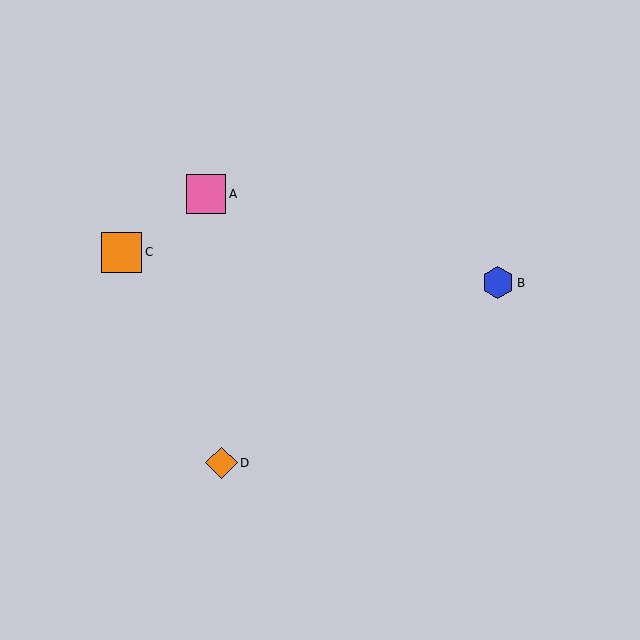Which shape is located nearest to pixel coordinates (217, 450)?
The orange diamond (labeled D) at (222, 463) is nearest to that location.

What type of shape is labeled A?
Shape A is a pink square.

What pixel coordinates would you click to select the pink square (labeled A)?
Click at (206, 194) to select the pink square A.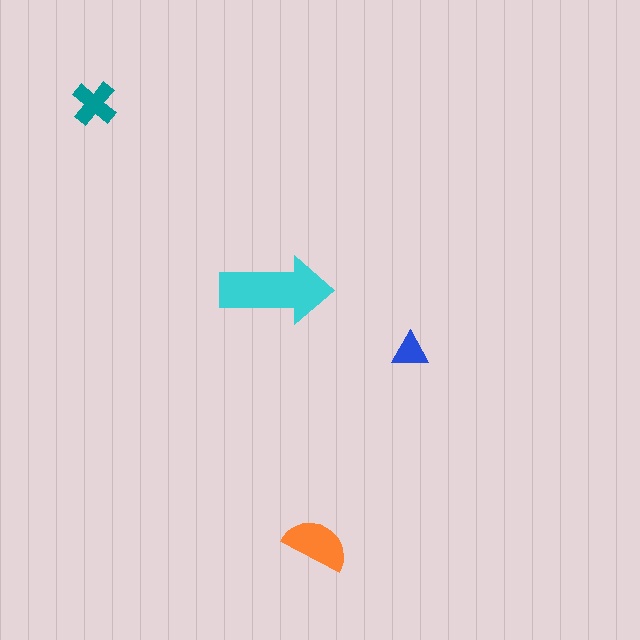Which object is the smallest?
The blue triangle.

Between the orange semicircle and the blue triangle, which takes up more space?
The orange semicircle.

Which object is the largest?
The cyan arrow.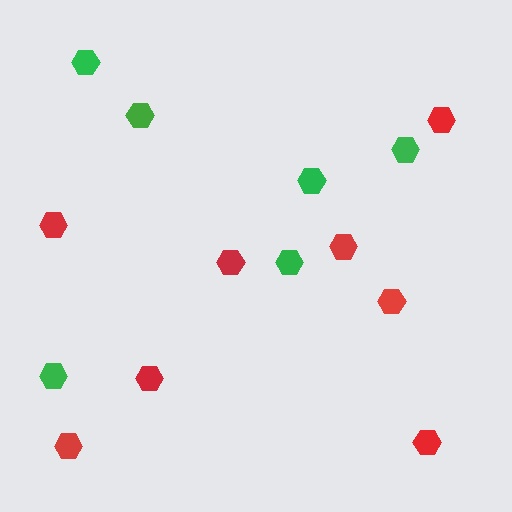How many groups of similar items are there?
There are 2 groups: one group of green hexagons (6) and one group of red hexagons (8).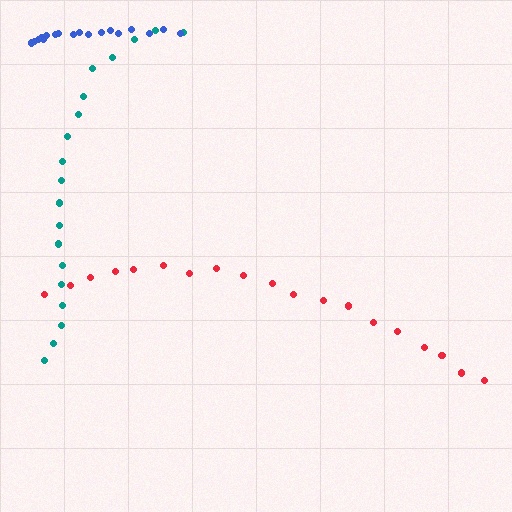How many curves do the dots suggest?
There are 3 distinct paths.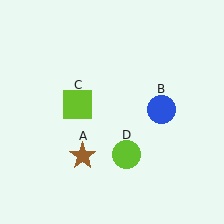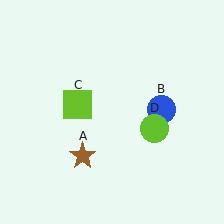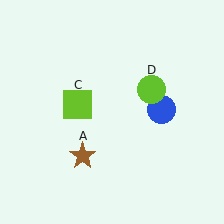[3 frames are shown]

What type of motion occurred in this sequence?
The lime circle (object D) rotated counterclockwise around the center of the scene.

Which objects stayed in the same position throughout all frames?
Brown star (object A) and blue circle (object B) and lime square (object C) remained stationary.